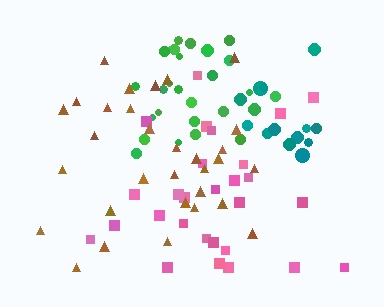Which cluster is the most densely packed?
Green.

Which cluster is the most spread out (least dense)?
Pink.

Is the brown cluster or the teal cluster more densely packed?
Teal.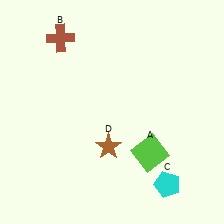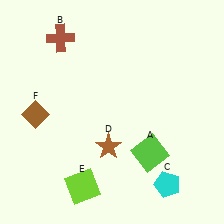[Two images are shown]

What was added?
A lime square (E), a brown diamond (F) were added in Image 2.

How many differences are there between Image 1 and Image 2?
There are 2 differences between the two images.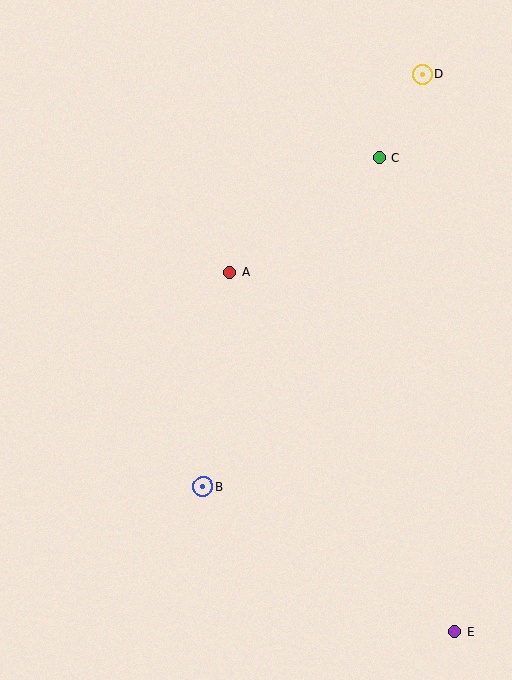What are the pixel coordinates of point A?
Point A is at (230, 272).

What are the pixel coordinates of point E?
Point E is at (455, 631).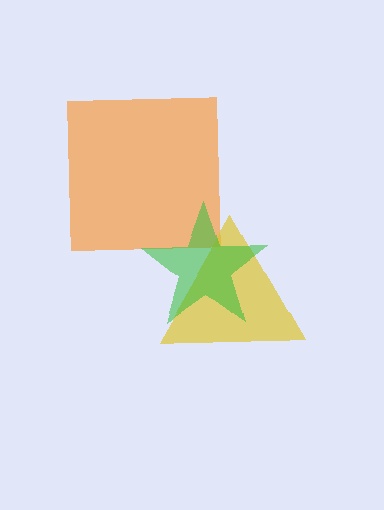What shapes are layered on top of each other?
The layered shapes are: an orange square, a yellow triangle, a green star.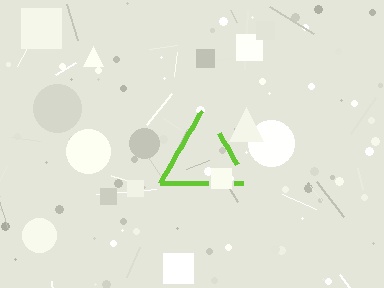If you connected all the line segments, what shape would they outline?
They would outline a triangle.